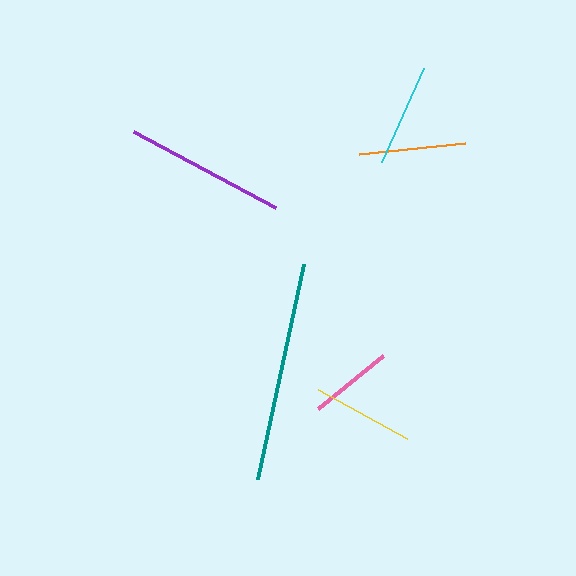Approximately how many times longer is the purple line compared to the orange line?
The purple line is approximately 1.5 times the length of the orange line.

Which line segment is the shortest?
The pink line is the shortest at approximately 84 pixels.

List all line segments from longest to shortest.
From longest to shortest: teal, purple, orange, cyan, yellow, pink.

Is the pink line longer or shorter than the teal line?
The teal line is longer than the pink line.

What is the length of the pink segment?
The pink segment is approximately 84 pixels long.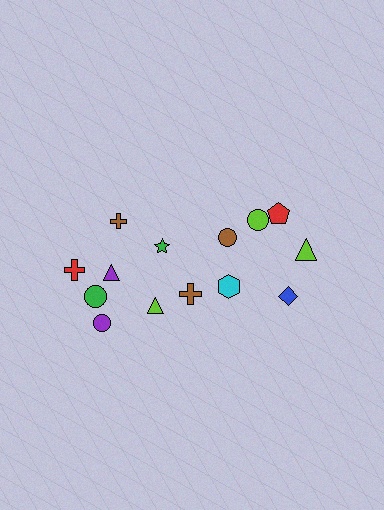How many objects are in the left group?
There are 8 objects.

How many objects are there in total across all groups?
There are 14 objects.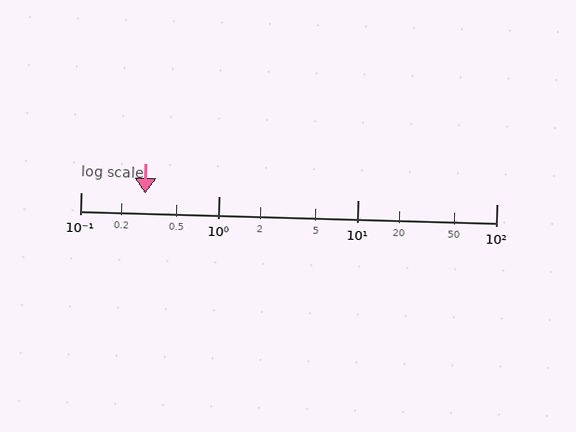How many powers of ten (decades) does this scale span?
The scale spans 3 decades, from 0.1 to 100.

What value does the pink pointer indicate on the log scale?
The pointer indicates approximately 0.29.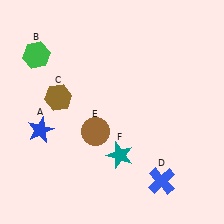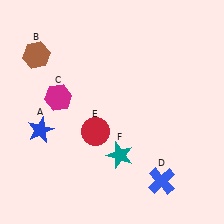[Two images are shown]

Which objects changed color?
B changed from green to brown. C changed from brown to magenta. E changed from brown to red.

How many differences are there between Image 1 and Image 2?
There are 3 differences between the two images.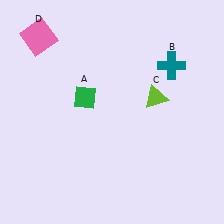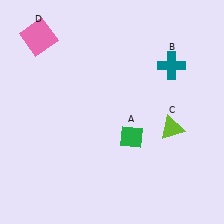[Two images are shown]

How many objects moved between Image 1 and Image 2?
2 objects moved between the two images.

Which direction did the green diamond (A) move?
The green diamond (A) moved right.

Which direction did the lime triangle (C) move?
The lime triangle (C) moved down.